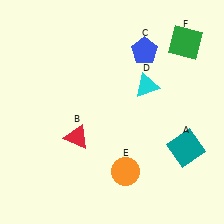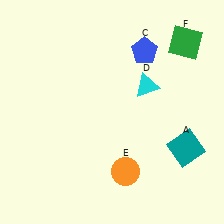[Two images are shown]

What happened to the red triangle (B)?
The red triangle (B) was removed in Image 2. It was in the bottom-left area of Image 1.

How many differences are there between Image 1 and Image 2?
There is 1 difference between the two images.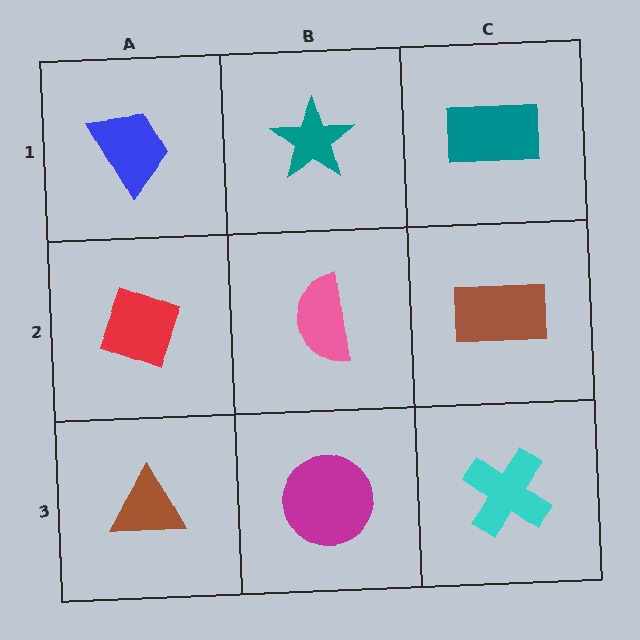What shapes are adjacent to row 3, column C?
A brown rectangle (row 2, column C), a magenta circle (row 3, column B).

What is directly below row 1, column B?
A pink semicircle.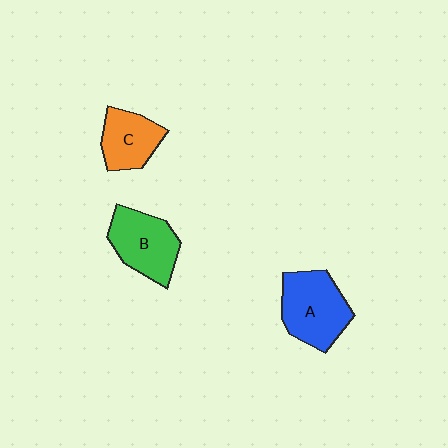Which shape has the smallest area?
Shape C (orange).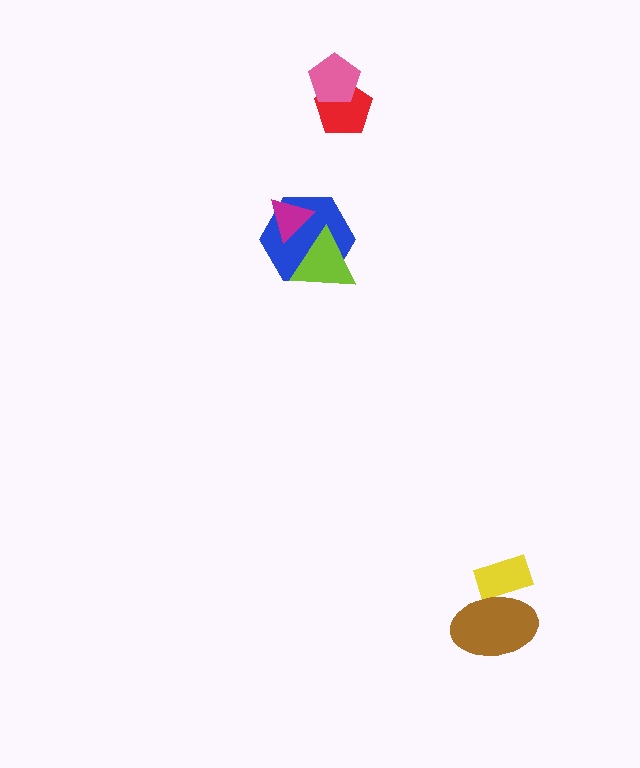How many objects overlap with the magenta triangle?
2 objects overlap with the magenta triangle.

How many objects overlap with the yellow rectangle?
1 object overlaps with the yellow rectangle.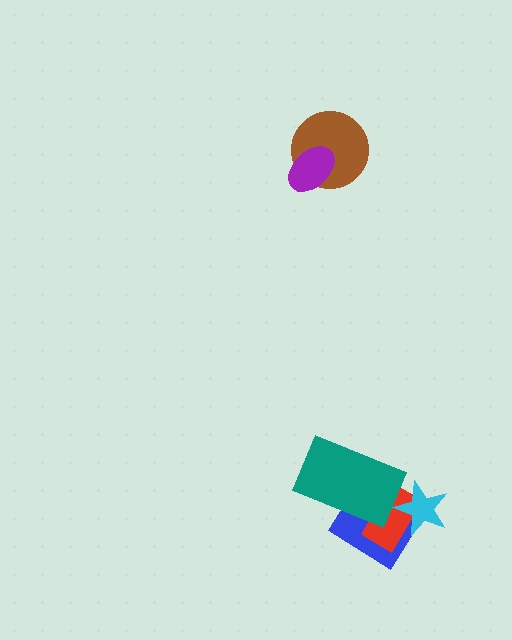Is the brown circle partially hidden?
Yes, it is partially covered by another shape.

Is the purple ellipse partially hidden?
No, no other shape covers it.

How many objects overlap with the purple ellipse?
1 object overlaps with the purple ellipse.